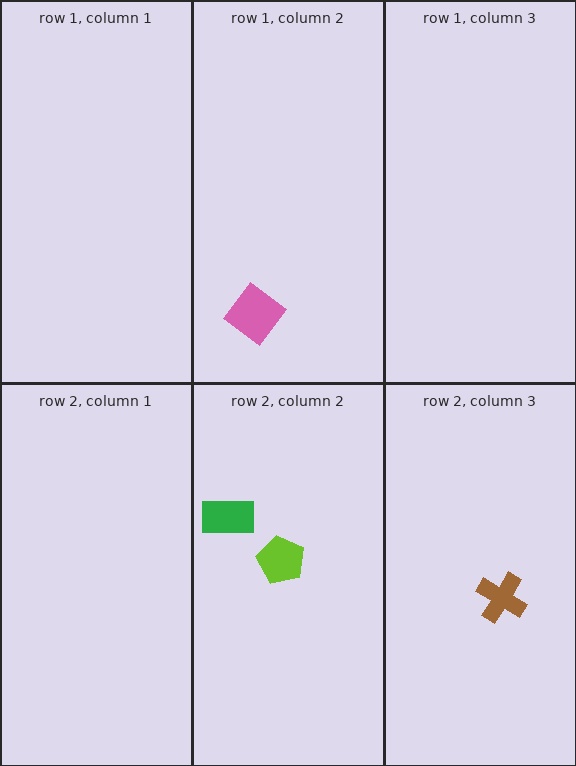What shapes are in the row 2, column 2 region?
The lime pentagon, the green rectangle.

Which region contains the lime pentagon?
The row 2, column 2 region.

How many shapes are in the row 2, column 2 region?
2.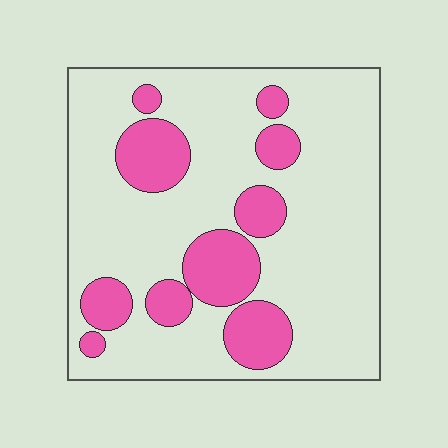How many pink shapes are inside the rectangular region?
10.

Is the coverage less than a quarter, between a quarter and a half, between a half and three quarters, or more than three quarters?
Less than a quarter.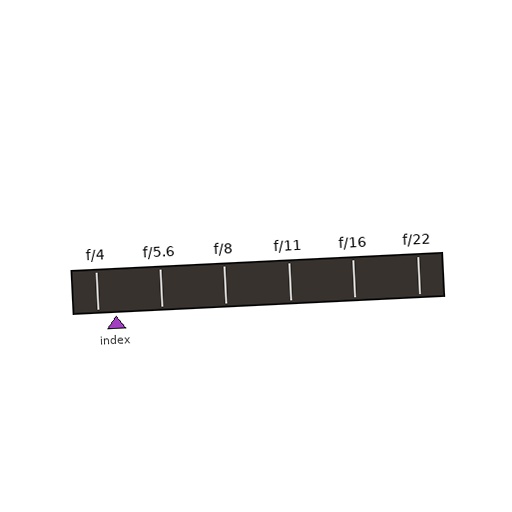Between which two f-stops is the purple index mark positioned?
The index mark is between f/4 and f/5.6.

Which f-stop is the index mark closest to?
The index mark is closest to f/4.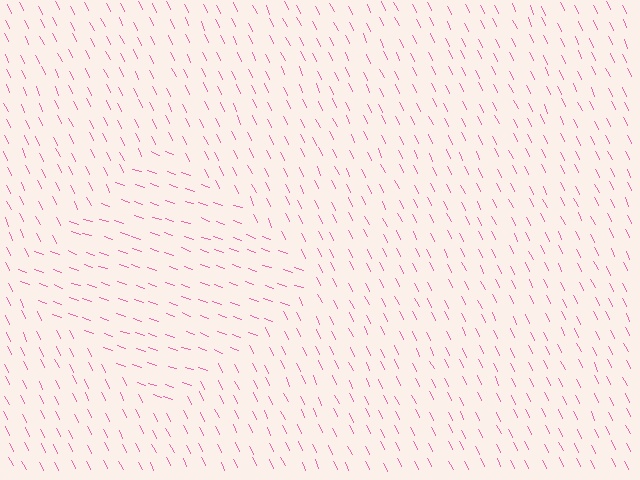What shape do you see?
I see a diamond.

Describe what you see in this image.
The image is filled with small pink line segments. A diamond region in the image has lines oriented differently from the surrounding lines, creating a visible texture boundary.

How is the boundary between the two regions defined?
The boundary is defined purely by a change in line orientation (approximately 45 degrees difference). All lines are the same color and thickness.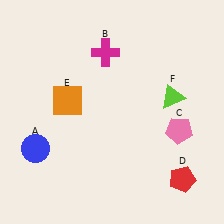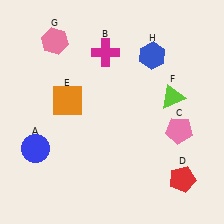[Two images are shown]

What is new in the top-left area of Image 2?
A pink hexagon (G) was added in the top-left area of Image 2.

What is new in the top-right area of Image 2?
A blue hexagon (H) was added in the top-right area of Image 2.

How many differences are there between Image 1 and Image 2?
There are 2 differences between the two images.